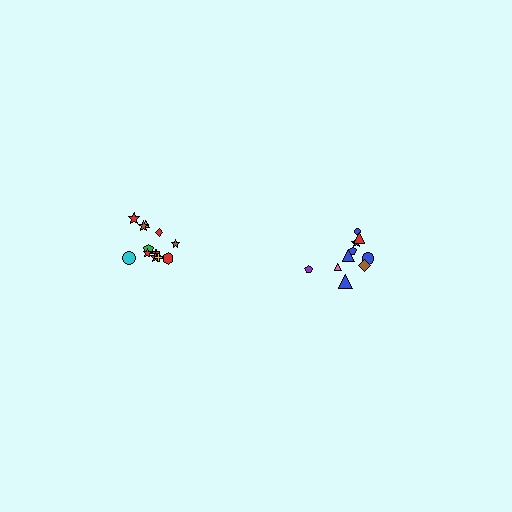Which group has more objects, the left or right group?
The left group.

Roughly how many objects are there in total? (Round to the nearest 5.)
Roughly 20 objects in total.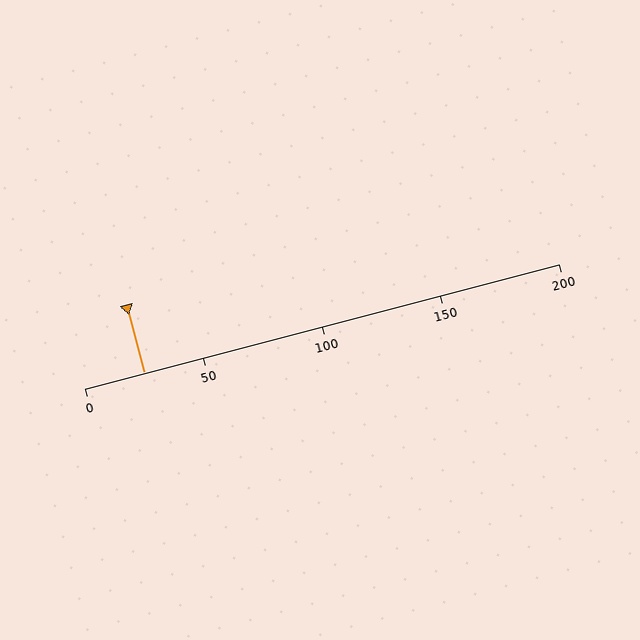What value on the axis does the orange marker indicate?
The marker indicates approximately 25.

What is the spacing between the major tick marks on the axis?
The major ticks are spaced 50 apart.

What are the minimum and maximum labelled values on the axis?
The axis runs from 0 to 200.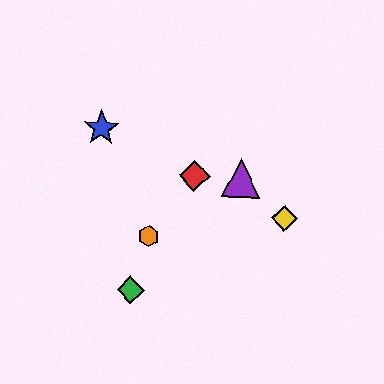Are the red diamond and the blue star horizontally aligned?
No, the red diamond is at y≈176 and the blue star is at y≈128.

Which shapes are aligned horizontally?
The red diamond, the purple triangle are aligned horizontally.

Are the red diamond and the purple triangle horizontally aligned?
Yes, both are at y≈176.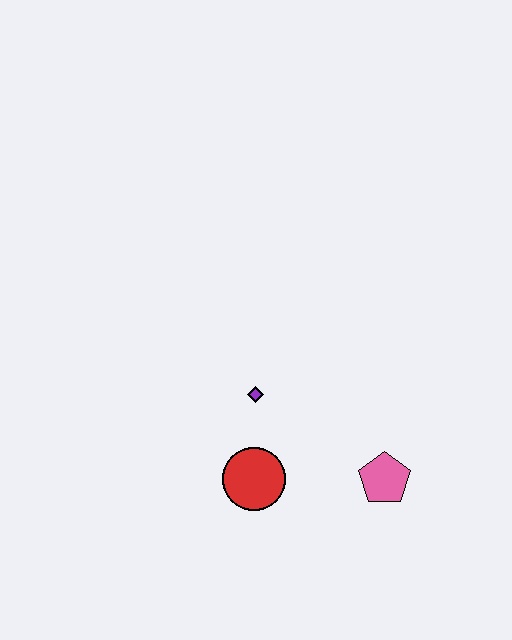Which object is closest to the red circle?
The purple diamond is closest to the red circle.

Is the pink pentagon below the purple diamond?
Yes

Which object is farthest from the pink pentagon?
The purple diamond is farthest from the pink pentagon.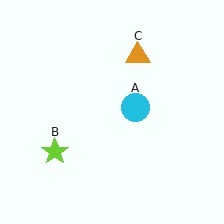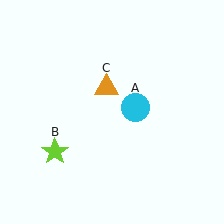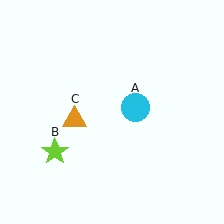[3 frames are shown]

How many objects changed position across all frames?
1 object changed position: orange triangle (object C).